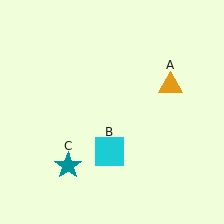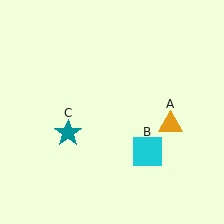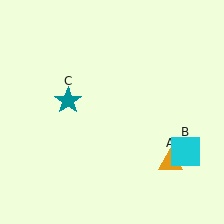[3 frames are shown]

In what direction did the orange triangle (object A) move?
The orange triangle (object A) moved down.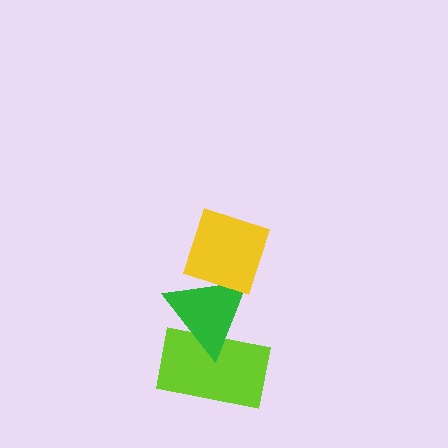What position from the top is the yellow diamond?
The yellow diamond is 1st from the top.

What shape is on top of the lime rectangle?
The green triangle is on top of the lime rectangle.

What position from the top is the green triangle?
The green triangle is 2nd from the top.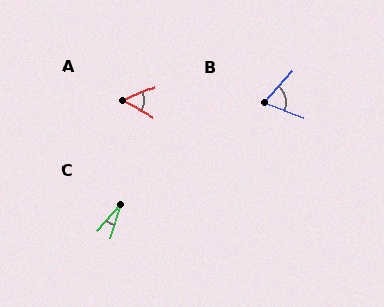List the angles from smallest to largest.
C (24°), A (50°), B (69°).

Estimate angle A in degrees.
Approximately 50 degrees.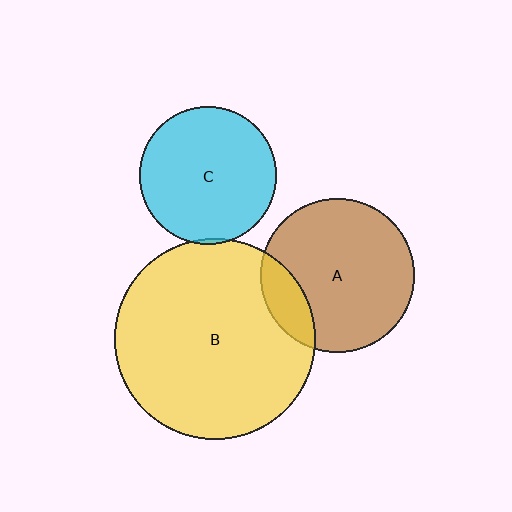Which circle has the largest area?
Circle B (yellow).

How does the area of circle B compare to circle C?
Approximately 2.1 times.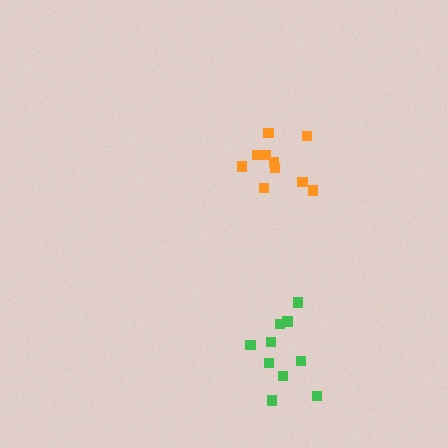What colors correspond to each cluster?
The clusters are colored: green, orange.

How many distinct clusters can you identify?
There are 2 distinct clusters.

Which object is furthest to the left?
The orange cluster is leftmost.